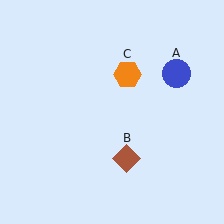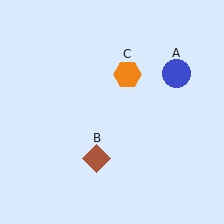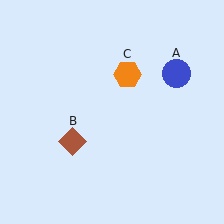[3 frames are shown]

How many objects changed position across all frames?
1 object changed position: brown diamond (object B).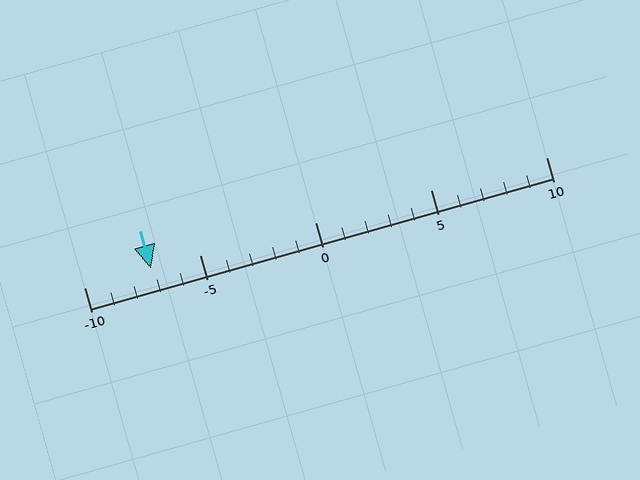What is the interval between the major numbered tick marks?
The major tick marks are spaced 5 units apart.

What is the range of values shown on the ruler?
The ruler shows values from -10 to 10.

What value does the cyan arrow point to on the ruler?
The cyan arrow points to approximately -7.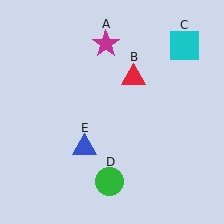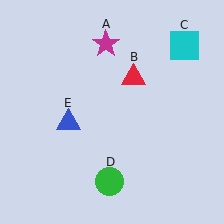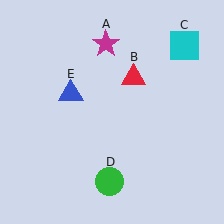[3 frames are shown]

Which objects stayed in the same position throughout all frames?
Magenta star (object A) and red triangle (object B) and cyan square (object C) and green circle (object D) remained stationary.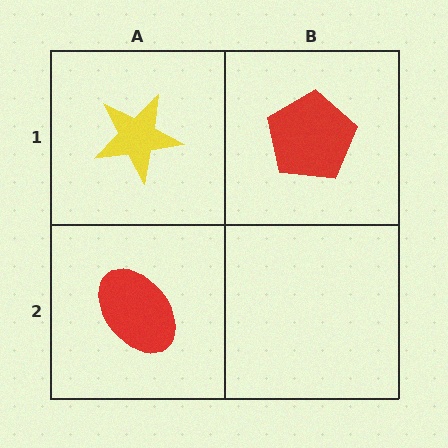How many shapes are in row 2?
1 shape.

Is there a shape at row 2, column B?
No, that cell is empty.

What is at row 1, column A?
A yellow star.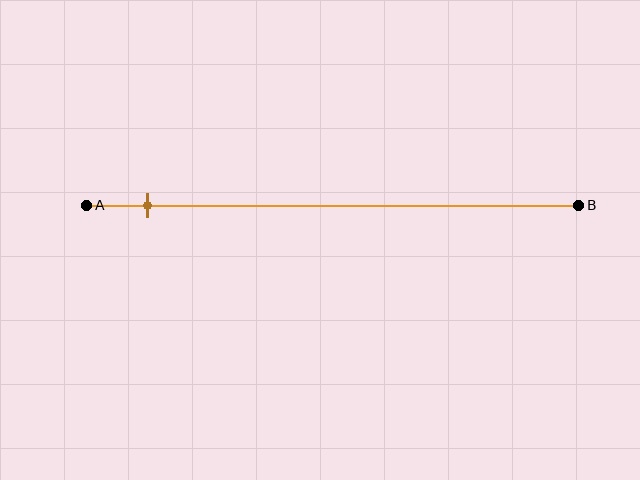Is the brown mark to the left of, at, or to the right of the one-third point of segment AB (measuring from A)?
The brown mark is to the left of the one-third point of segment AB.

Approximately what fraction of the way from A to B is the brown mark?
The brown mark is approximately 10% of the way from A to B.